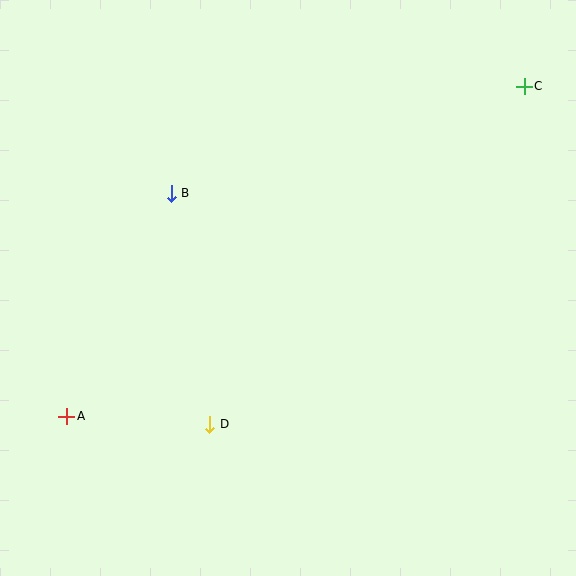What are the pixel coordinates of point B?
Point B is at (171, 193).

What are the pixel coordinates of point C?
Point C is at (524, 86).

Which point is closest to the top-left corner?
Point B is closest to the top-left corner.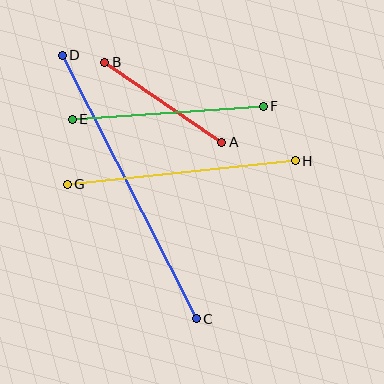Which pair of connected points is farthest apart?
Points C and D are farthest apart.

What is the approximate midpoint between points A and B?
The midpoint is at approximately (163, 102) pixels.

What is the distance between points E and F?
The distance is approximately 191 pixels.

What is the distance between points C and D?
The distance is approximately 296 pixels.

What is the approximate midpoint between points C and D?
The midpoint is at approximately (129, 187) pixels.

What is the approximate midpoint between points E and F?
The midpoint is at approximately (168, 113) pixels.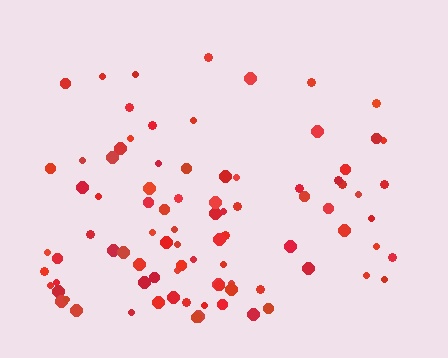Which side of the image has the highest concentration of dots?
The bottom.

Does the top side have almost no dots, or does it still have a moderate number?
Still a moderate number, just noticeably fewer than the bottom.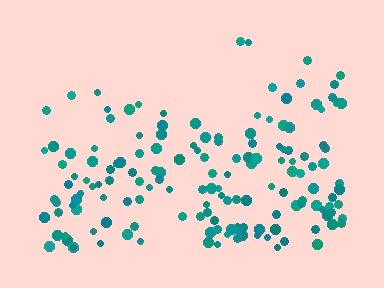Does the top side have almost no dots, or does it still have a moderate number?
Still a moderate number, just noticeably fewer than the bottom.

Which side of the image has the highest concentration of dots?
The bottom.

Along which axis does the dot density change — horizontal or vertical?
Vertical.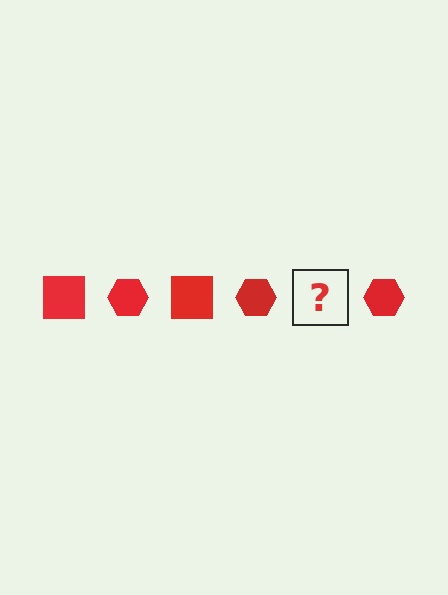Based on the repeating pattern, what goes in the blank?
The blank should be a red square.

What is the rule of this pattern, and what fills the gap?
The rule is that the pattern cycles through square, hexagon shapes in red. The gap should be filled with a red square.